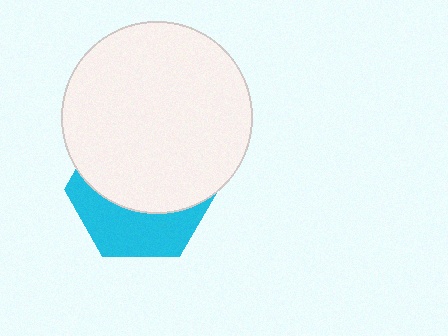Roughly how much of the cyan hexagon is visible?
A small part of it is visible (roughly 38%).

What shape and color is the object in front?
The object in front is a white circle.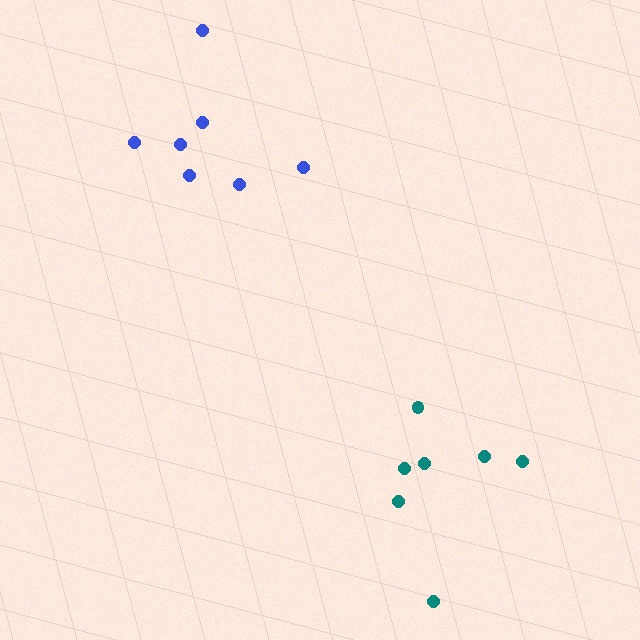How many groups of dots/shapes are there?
There are 2 groups.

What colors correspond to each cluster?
The clusters are colored: teal, blue.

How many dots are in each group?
Group 1: 7 dots, Group 2: 7 dots (14 total).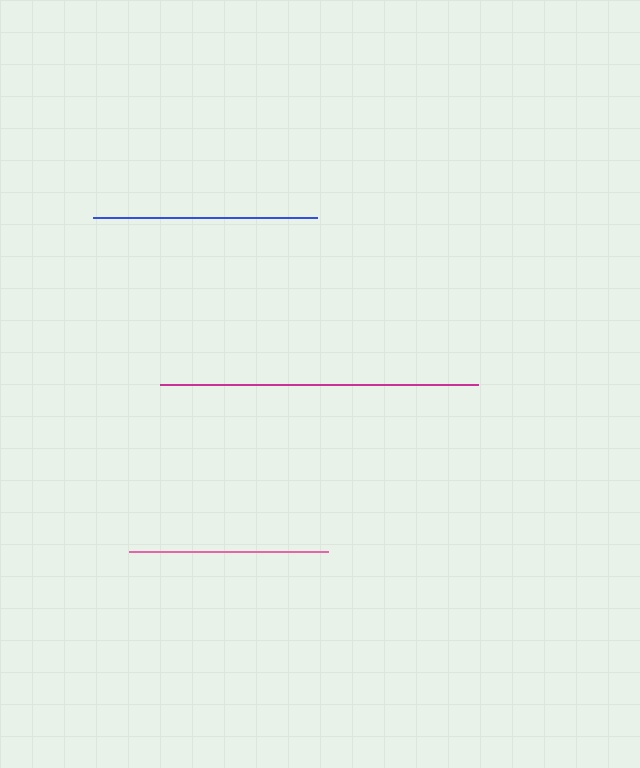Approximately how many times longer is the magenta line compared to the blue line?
The magenta line is approximately 1.4 times the length of the blue line.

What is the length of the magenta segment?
The magenta segment is approximately 317 pixels long.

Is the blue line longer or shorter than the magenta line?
The magenta line is longer than the blue line.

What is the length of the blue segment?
The blue segment is approximately 225 pixels long.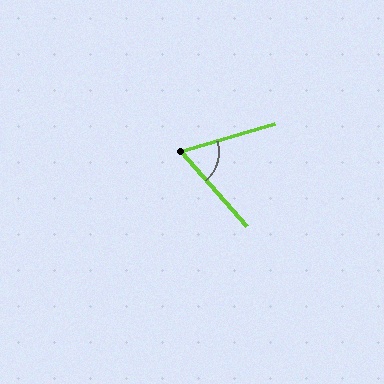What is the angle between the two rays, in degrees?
Approximately 65 degrees.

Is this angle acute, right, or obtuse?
It is acute.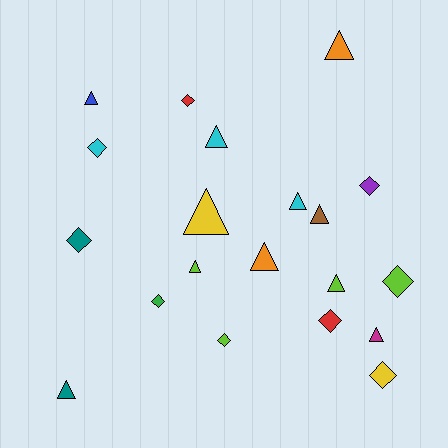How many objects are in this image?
There are 20 objects.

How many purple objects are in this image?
There is 1 purple object.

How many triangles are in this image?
There are 11 triangles.